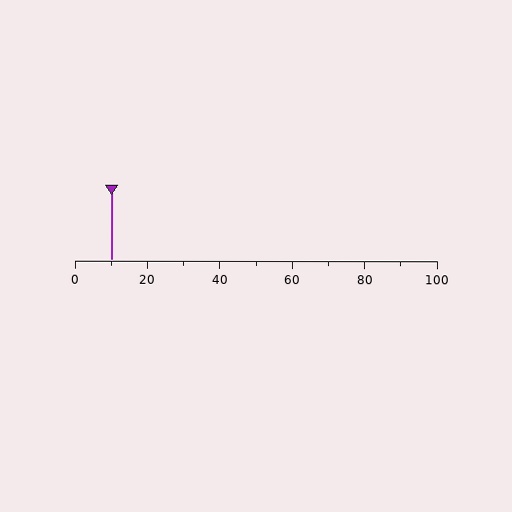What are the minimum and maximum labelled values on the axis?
The axis runs from 0 to 100.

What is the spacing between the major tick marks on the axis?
The major ticks are spaced 20 apart.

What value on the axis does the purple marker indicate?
The marker indicates approximately 10.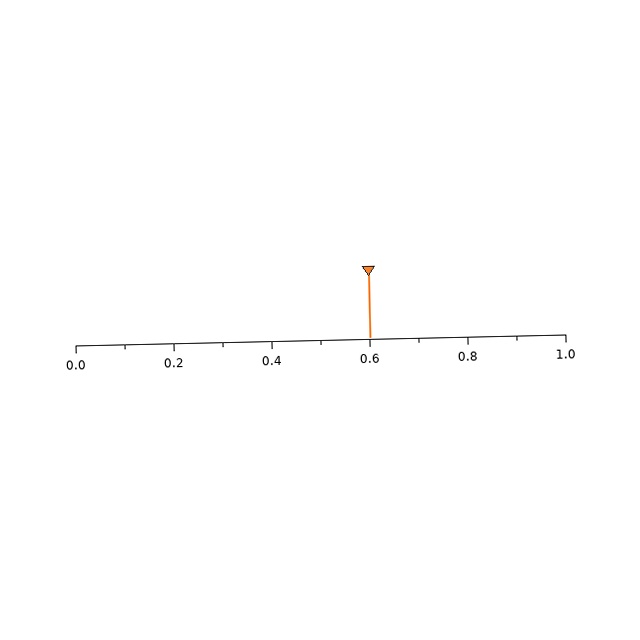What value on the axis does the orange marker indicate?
The marker indicates approximately 0.6.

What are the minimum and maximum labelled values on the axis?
The axis runs from 0.0 to 1.0.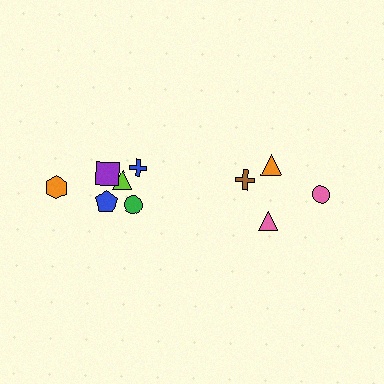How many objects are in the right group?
There are 4 objects.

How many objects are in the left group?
There are 6 objects.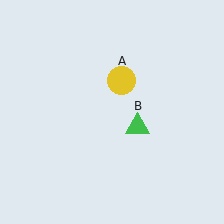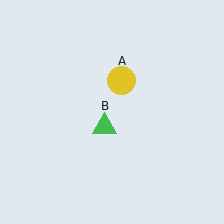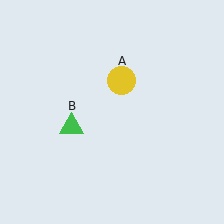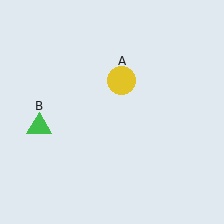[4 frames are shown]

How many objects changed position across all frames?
1 object changed position: green triangle (object B).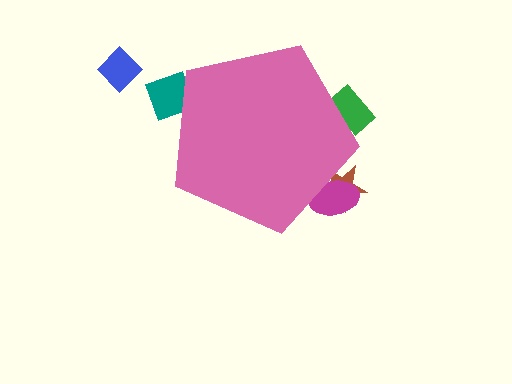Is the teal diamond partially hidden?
Yes, the teal diamond is partially hidden behind the pink pentagon.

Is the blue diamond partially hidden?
No, the blue diamond is fully visible.